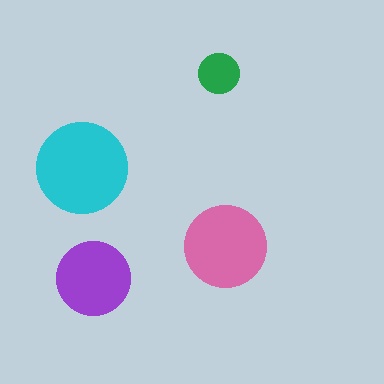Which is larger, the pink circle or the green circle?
The pink one.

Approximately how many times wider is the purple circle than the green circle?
About 2 times wider.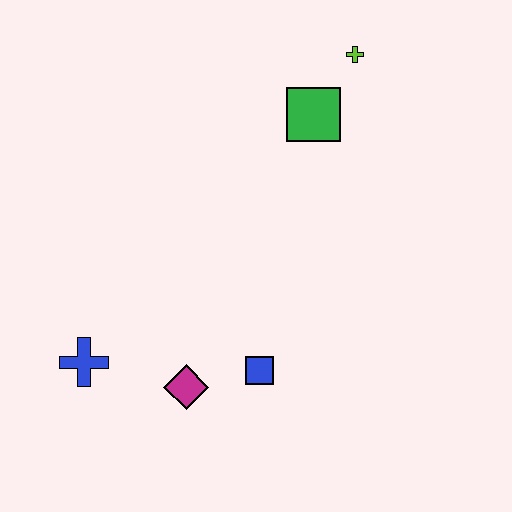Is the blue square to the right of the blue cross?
Yes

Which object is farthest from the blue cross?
The lime cross is farthest from the blue cross.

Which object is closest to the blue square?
The magenta diamond is closest to the blue square.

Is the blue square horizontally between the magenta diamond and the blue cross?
No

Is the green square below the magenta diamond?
No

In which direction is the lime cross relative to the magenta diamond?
The lime cross is above the magenta diamond.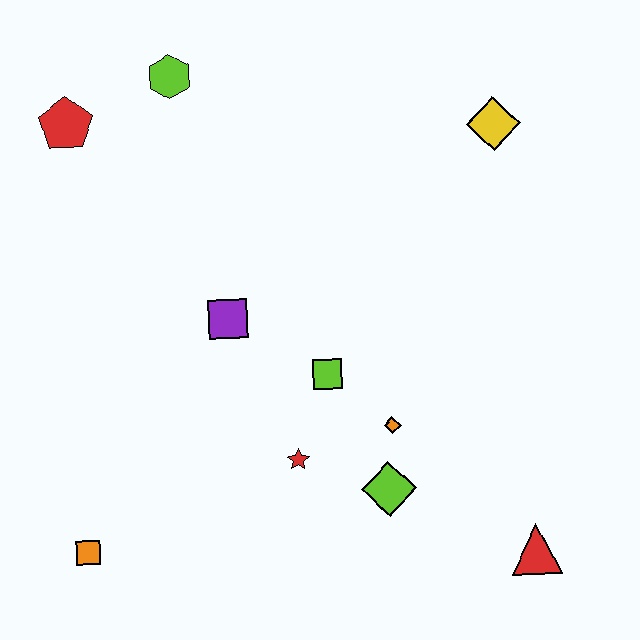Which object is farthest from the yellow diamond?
The orange square is farthest from the yellow diamond.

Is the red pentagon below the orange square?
No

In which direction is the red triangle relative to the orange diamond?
The red triangle is to the right of the orange diamond.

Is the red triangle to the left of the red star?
No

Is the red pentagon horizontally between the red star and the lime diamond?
No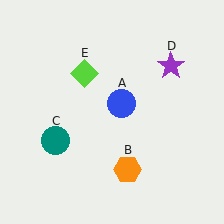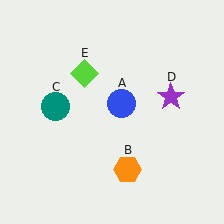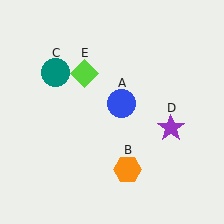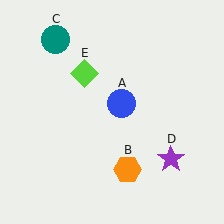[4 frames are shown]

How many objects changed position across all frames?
2 objects changed position: teal circle (object C), purple star (object D).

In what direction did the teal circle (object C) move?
The teal circle (object C) moved up.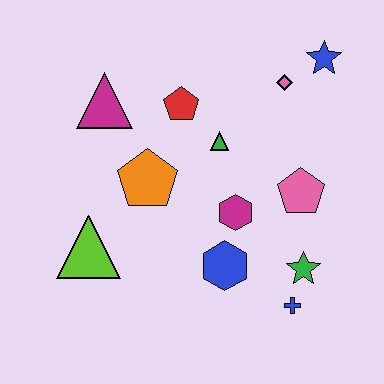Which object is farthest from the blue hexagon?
The blue star is farthest from the blue hexagon.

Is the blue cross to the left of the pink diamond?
No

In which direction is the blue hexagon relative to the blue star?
The blue hexagon is below the blue star.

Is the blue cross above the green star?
No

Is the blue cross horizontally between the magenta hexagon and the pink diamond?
No